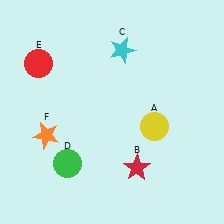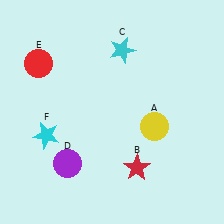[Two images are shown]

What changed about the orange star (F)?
In Image 1, F is orange. In Image 2, it changed to cyan.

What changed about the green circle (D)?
In Image 1, D is green. In Image 2, it changed to purple.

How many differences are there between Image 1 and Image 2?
There are 2 differences between the two images.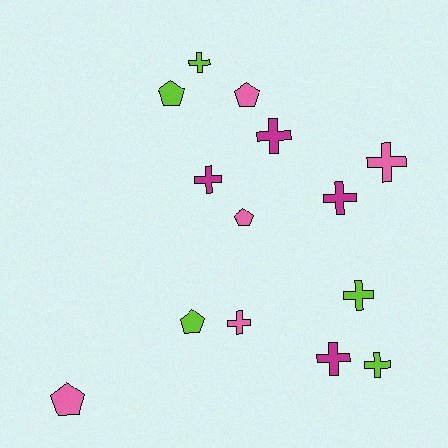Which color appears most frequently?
Pink, with 5 objects.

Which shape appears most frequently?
Cross, with 9 objects.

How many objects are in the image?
There are 14 objects.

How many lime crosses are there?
There are 3 lime crosses.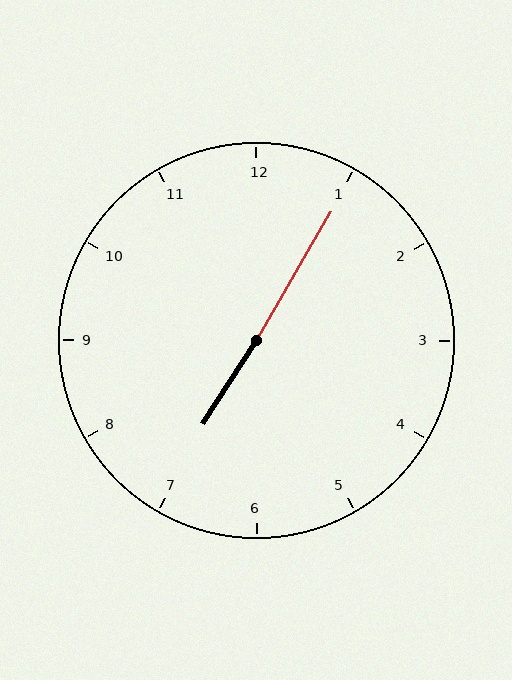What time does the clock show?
7:05.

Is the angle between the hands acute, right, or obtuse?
It is obtuse.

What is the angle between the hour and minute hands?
Approximately 178 degrees.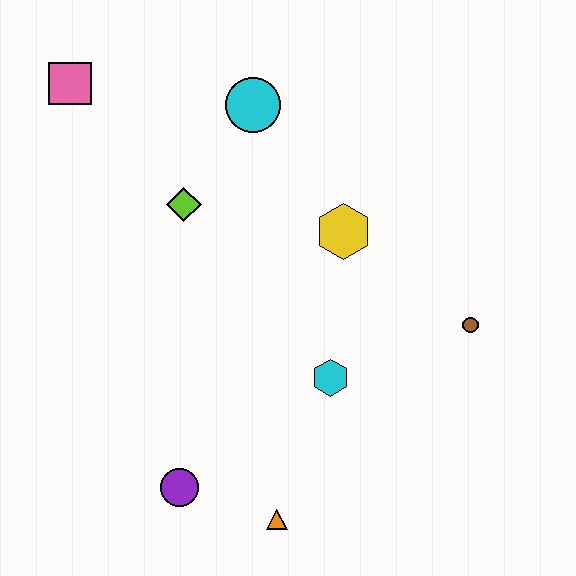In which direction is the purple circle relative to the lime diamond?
The purple circle is below the lime diamond.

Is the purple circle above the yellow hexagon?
No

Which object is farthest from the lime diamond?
The orange triangle is farthest from the lime diamond.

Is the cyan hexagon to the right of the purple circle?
Yes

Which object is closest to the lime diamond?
The cyan circle is closest to the lime diamond.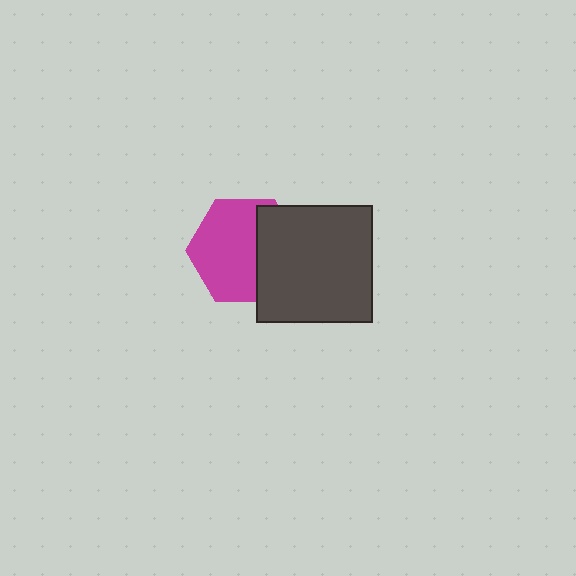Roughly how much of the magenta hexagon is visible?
About half of it is visible (roughly 63%).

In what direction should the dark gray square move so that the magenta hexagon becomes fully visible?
The dark gray square should move right. That is the shortest direction to clear the overlap and leave the magenta hexagon fully visible.